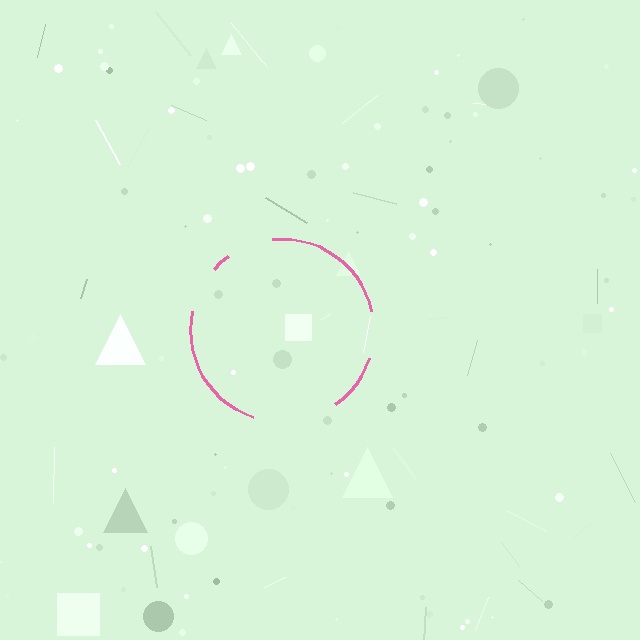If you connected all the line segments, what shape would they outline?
They would outline a circle.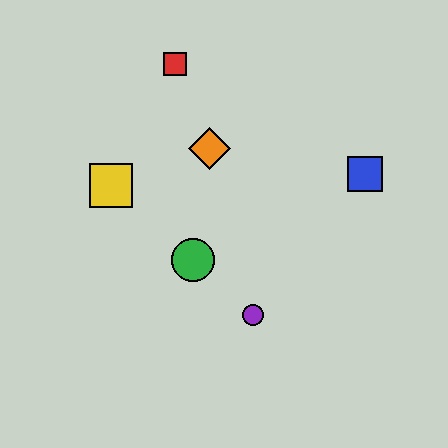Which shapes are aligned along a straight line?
The green circle, the yellow square, the purple circle are aligned along a straight line.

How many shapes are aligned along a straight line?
3 shapes (the green circle, the yellow square, the purple circle) are aligned along a straight line.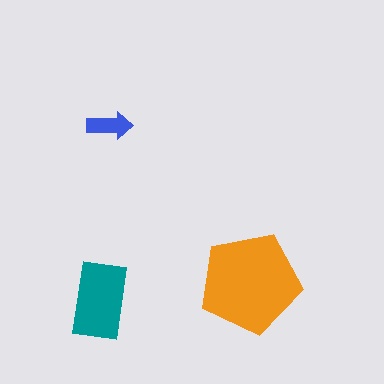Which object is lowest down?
The teal rectangle is bottommost.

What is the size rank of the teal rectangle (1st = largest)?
2nd.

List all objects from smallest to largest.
The blue arrow, the teal rectangle, the orange pentagon.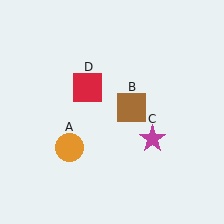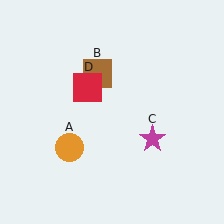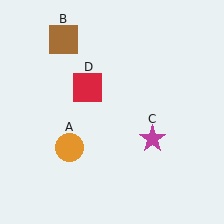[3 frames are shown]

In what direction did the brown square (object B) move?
The brown square (object B) moved up and to the left.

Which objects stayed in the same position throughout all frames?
Orange circle (object A) and magenta star (object C) and red square (object D) remained stationary.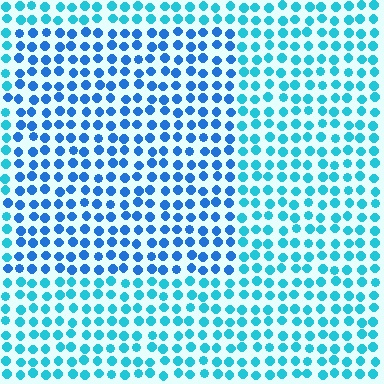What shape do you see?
I see a rectangle.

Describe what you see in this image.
The image is filled with small cyan elements in a uniform arrangement. A rectangle-shaped region is visible where the elements are tinted to a slightly different hue, forming a subtle color boundary.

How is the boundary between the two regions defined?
The boundary is defined purely by a slight shift in hue (about 28 degrees). Spacing, size, and orientation are identical on both sides.